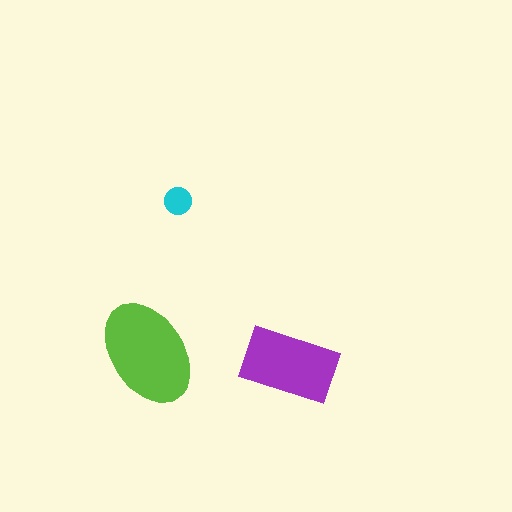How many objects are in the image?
There are 3 objects in the image.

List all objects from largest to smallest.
The lime ellipse, the purple rectangle, the cyan circle.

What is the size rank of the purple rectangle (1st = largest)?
2nd.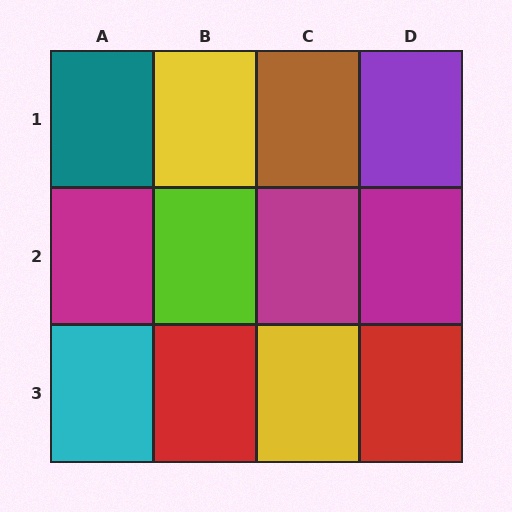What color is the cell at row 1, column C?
Brown.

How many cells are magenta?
3 cells are magenta.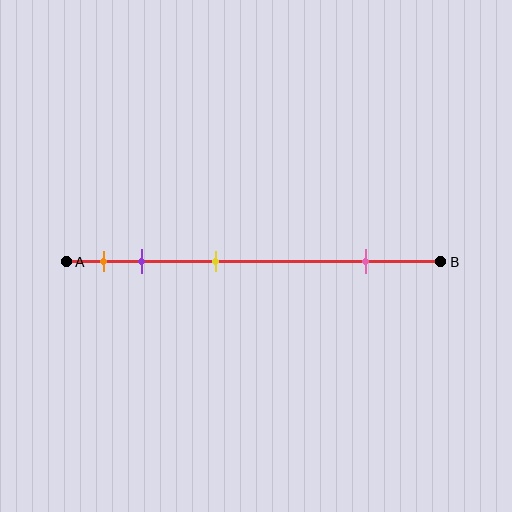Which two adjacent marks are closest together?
The orange and purple marks are the closest adjacent pair.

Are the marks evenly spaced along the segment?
No, the marks are not evenly spaced.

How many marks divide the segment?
There are 4 marks dividing the segment.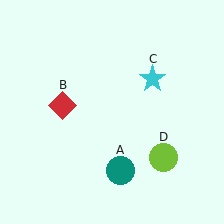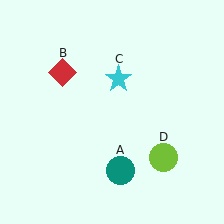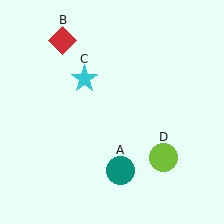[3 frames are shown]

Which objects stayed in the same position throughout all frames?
Teal circle (object A) and lime circle (object D) remained stationary.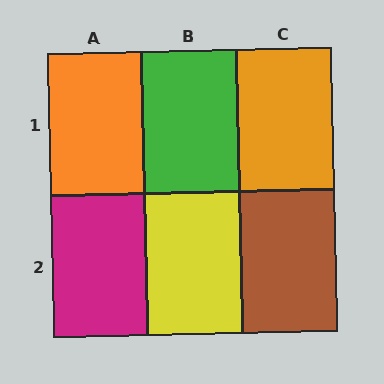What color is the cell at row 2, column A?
Magenta.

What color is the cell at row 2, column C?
Brown.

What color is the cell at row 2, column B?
Yellow.